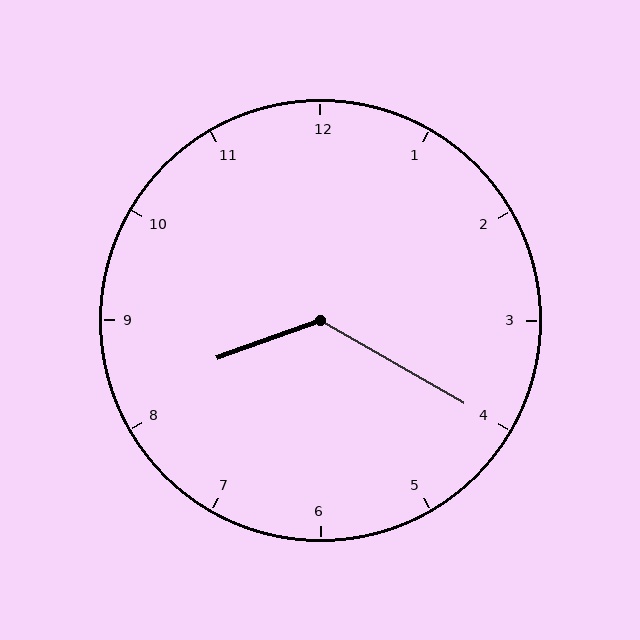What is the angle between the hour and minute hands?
Approximately 130 degrees.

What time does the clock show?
8:20.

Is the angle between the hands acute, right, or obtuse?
It is obtuse.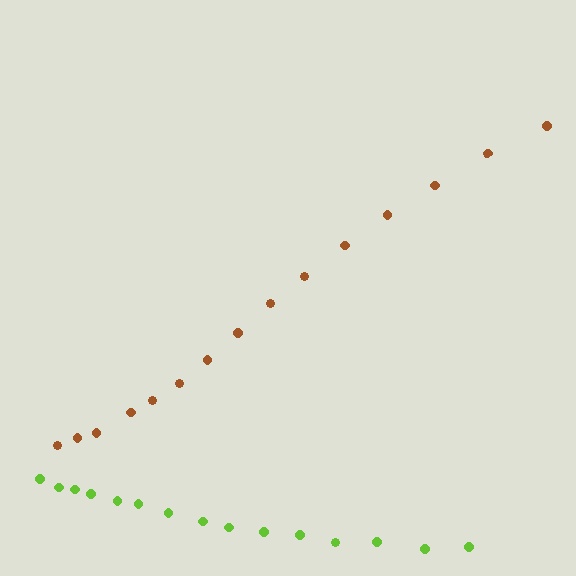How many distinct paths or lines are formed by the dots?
There are 2 distinct paths.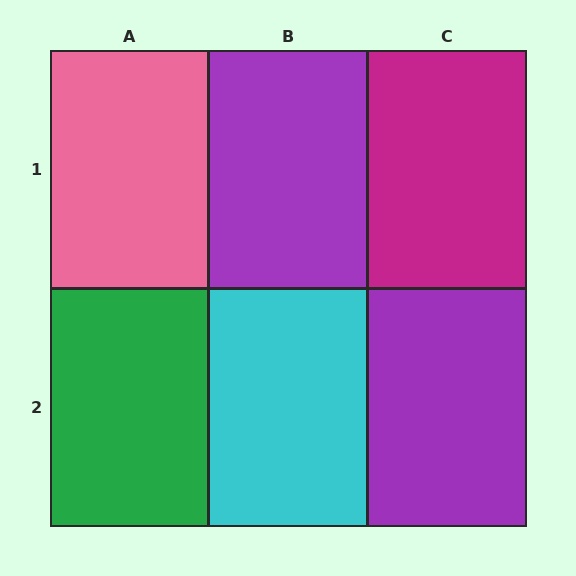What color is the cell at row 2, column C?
Purple.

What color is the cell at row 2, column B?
Cyan.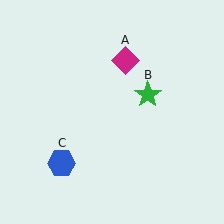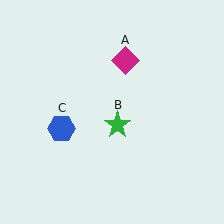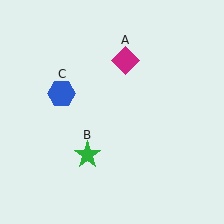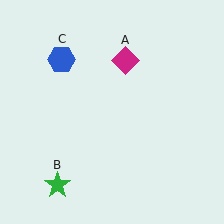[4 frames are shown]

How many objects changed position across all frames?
2 objects changed position: green star (object B), blue hexagon (object C).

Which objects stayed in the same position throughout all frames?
Magenta diamond (object A) remained stationary.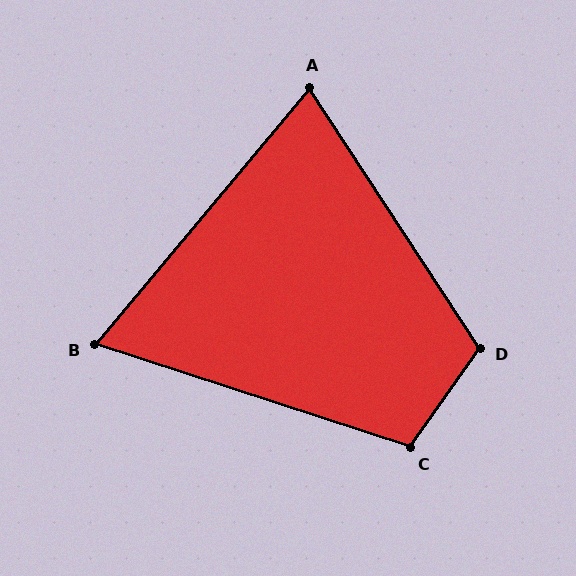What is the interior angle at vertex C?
Approximately 107 degrees (obtuse).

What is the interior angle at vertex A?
Approximately 73 degrees (acute).